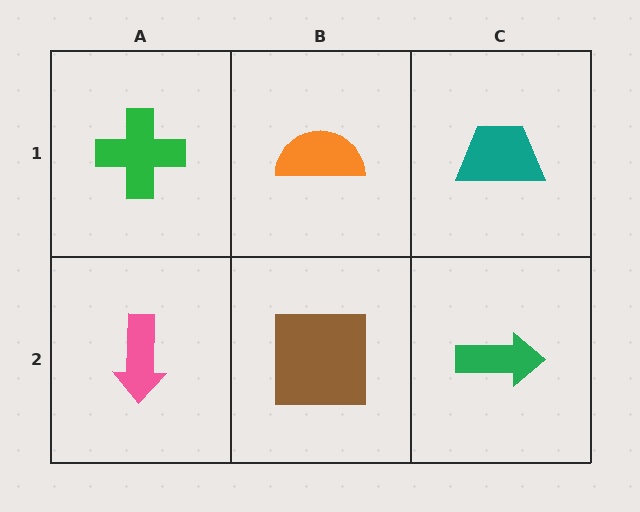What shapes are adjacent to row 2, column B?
An orange semicircle (row 1, column B), a pink arrow (row 2, column A), a green arrow (row 2, column C).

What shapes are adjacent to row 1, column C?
A green arrow (row 2, column C), an orange semicircle (row 1, column B).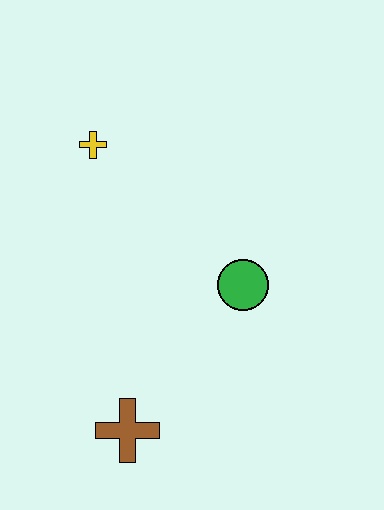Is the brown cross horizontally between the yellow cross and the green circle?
Yes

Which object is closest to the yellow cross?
The green circle is closest to the yellow cross.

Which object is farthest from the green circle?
The yellow cross is farthest from the green circle.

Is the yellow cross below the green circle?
No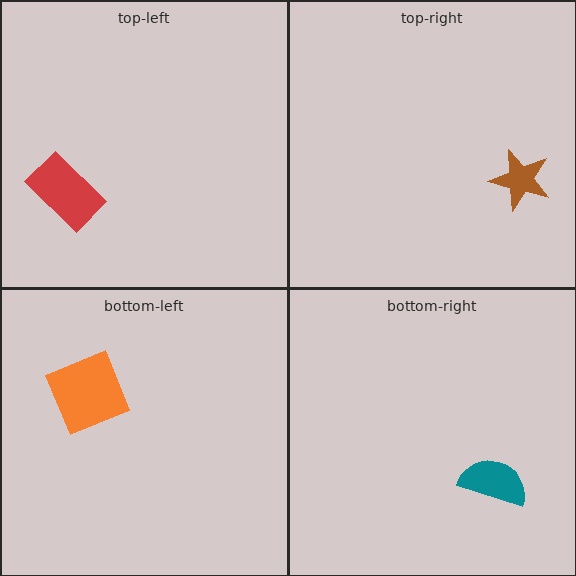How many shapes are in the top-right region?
1.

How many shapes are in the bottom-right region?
1.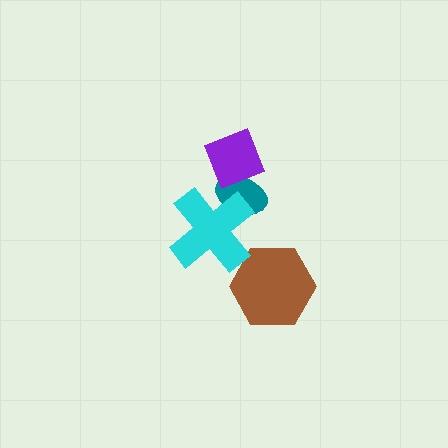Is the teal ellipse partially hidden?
Yes, it is partially covered by another shape.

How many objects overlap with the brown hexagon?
0 objects overlap with the brown hexagon.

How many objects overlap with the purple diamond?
1 object overlaps with the purple diamond.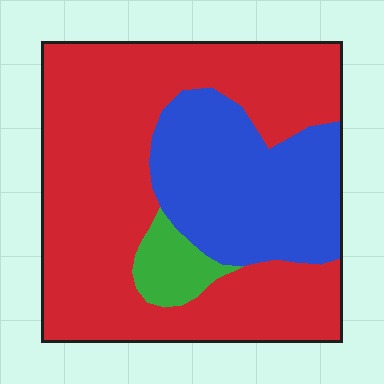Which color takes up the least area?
Green, at roughly 5%.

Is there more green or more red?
Red.